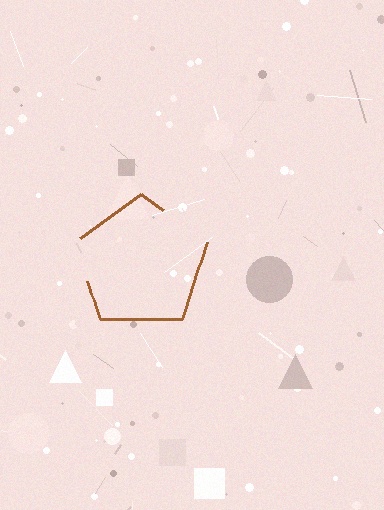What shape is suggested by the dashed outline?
The dashed outline suggests a pentagon.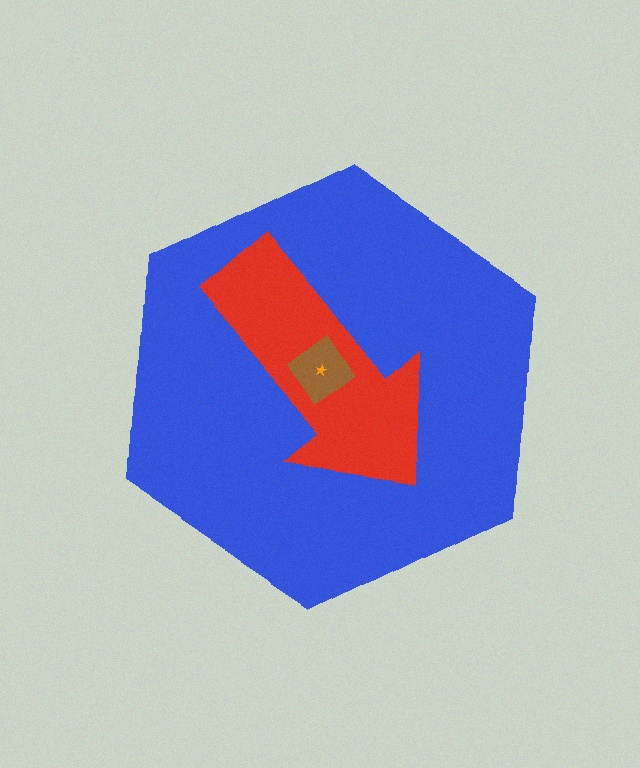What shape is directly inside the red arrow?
The brown diamond.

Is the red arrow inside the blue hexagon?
Yes.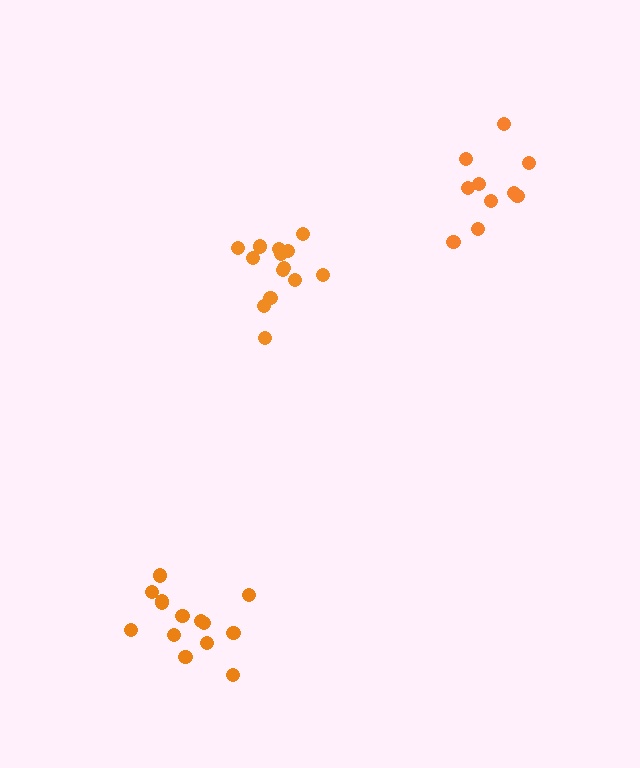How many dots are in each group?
Group 1: 14 dots, Group 2: 10 dots, Group 3: 14 dots (38 total).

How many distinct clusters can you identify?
There are 3 distinct clusters.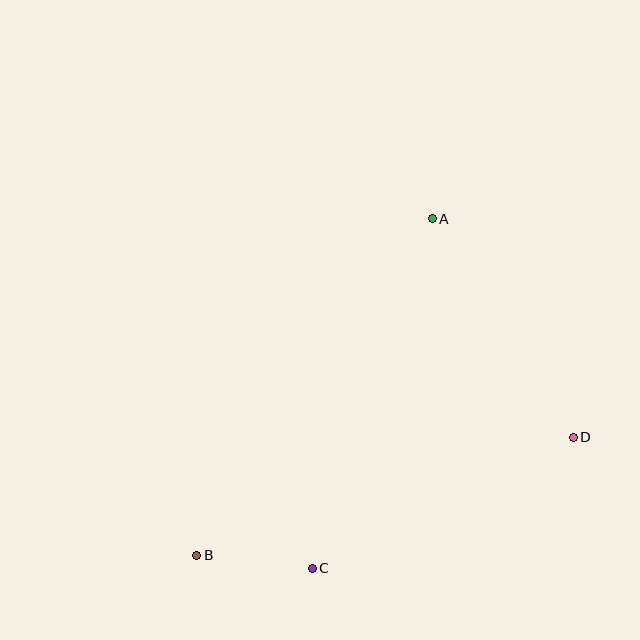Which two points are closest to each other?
Points B and C are closest to each other.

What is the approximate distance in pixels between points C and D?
The distance between C and D is approximately 292 pixels.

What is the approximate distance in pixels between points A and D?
The distance between A and D is approximately 260 pixels.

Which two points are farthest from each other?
Points A and B are farthest from each other.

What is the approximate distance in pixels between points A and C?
The distance between A and C is approximately 370 pixels.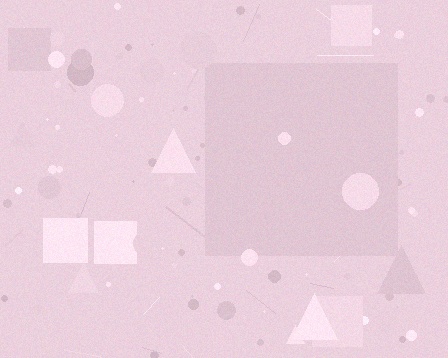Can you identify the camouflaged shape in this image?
The camouflaged shape is a square.